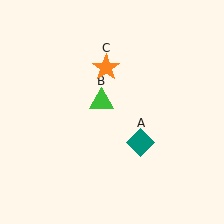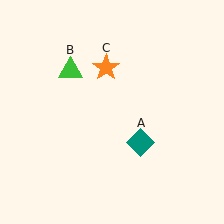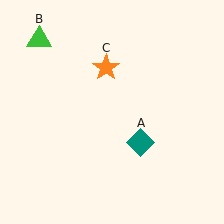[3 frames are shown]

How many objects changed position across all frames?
1 object changed position: green triangle (object B).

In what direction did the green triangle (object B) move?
The green triangle (object B) moved up and to the left.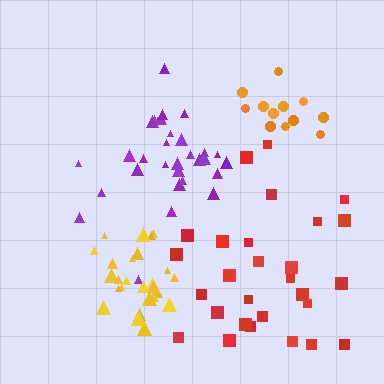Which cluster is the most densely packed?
Yellow.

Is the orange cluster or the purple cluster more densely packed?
Purple.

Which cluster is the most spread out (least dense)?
Red.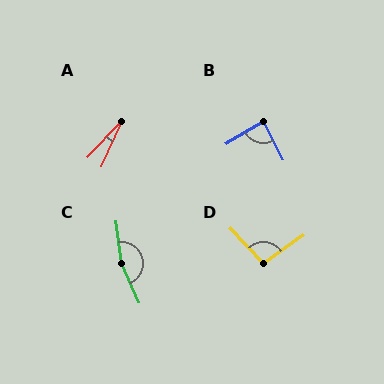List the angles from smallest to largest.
A (19°), B (85°), D (99°), C (163°).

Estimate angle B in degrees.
Approximately 85 degrees.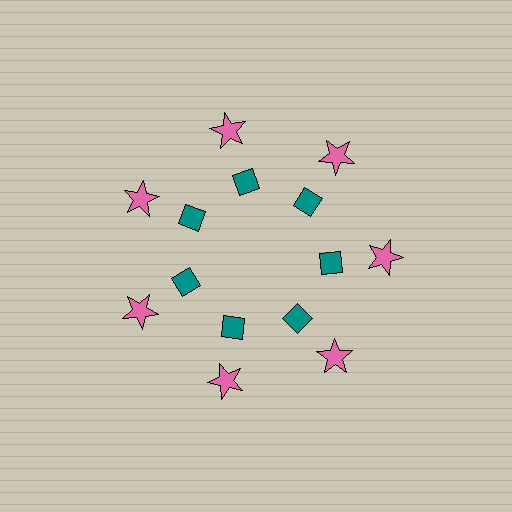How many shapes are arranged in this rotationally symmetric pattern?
There are 14 shapes, arranged in 7 groups of 2.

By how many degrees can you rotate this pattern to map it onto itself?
The pattern maps onto itself every 51 degrees of rotation.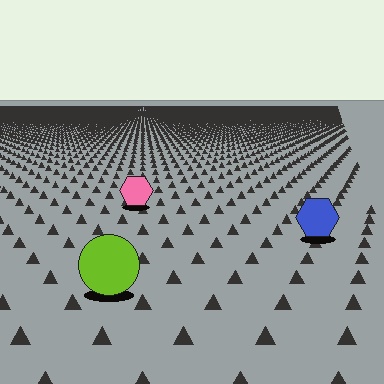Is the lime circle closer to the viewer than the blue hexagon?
Yes. The lime circle is closer — you can tell from the texture gradient: the ground texture is coarser near it.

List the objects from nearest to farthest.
From nearest to farthest: the lime circle, the blue hexagon, the pink hexagon.